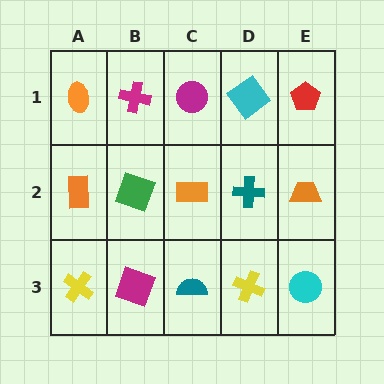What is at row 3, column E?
A cyan circle.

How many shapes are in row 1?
5 shapes.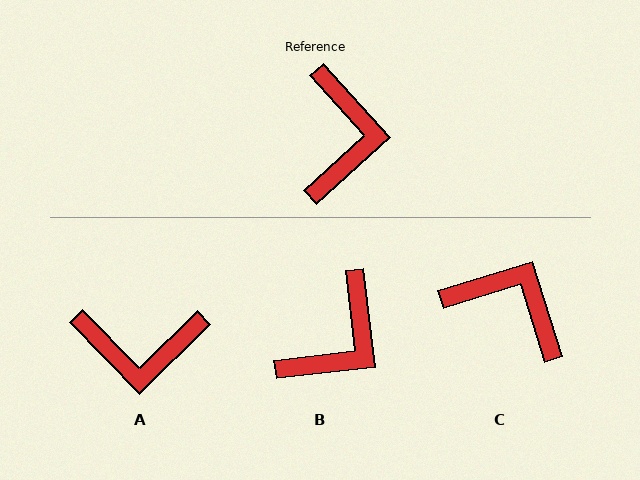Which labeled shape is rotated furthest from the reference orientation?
A, about 88 degrees away.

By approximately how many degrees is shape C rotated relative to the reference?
Approximately 65 degrees counter-clockwise.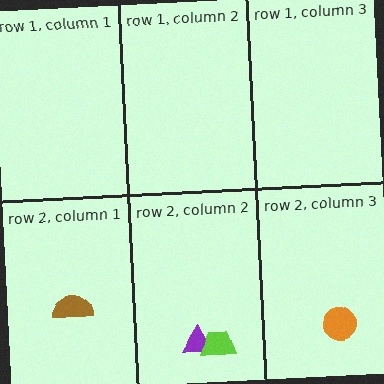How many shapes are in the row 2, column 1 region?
1.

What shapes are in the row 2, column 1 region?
The brown semicircle.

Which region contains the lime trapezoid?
The row 2, column 2 region.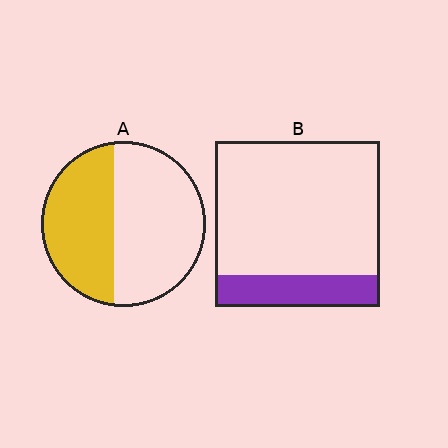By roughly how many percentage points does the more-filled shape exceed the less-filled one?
By roughly 25 percentage points (A over B).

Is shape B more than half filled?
No.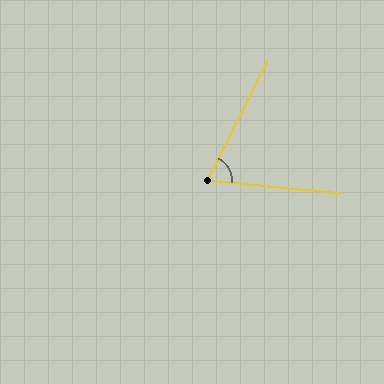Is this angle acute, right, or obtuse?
It is acute.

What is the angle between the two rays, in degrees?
Approximately 69 degrees.